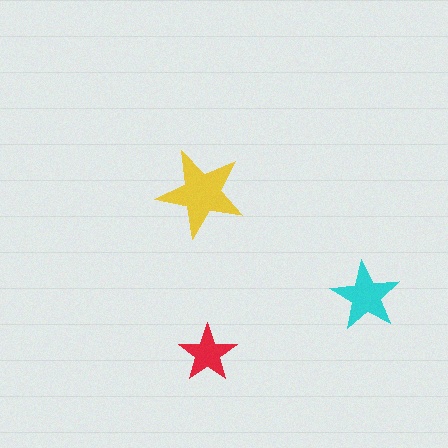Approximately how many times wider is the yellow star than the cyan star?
About 1.5 times wider.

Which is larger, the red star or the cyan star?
The cyan one.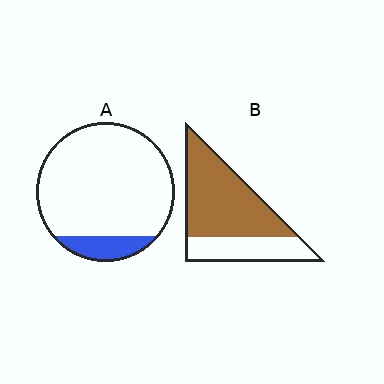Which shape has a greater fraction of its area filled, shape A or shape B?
Shape B.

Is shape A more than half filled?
No.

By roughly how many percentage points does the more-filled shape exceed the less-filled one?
By roughly 55 percentage points (B over A).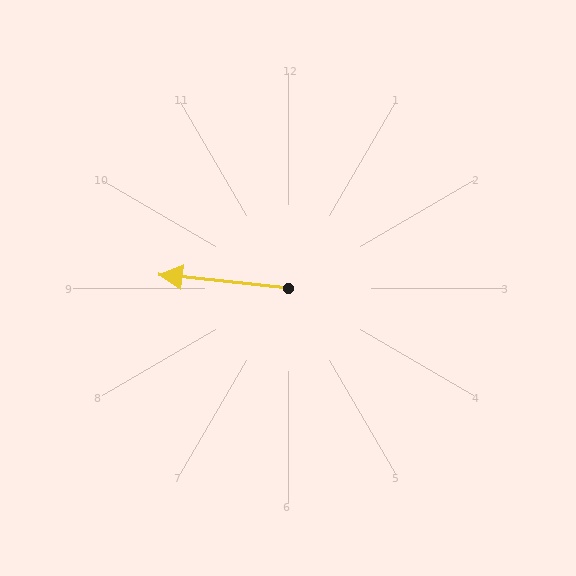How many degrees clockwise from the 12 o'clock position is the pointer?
Approximately 276 degrees.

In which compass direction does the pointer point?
West.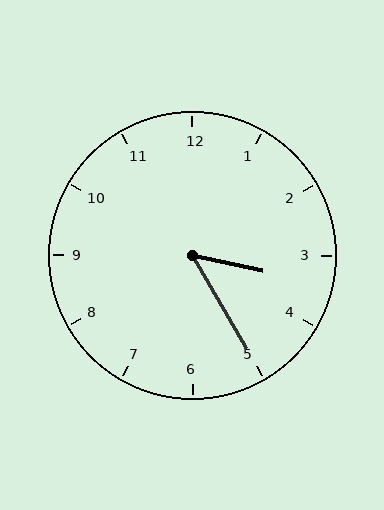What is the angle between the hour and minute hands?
Approximately 48 degrees.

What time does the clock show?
3:25.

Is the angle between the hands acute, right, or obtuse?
It is acute.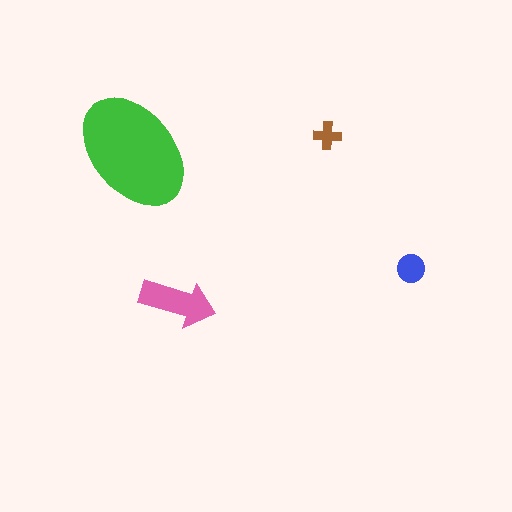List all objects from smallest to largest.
The brown cross, the blue circle, the pink arrow, the green ellipse.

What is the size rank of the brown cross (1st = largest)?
4th.